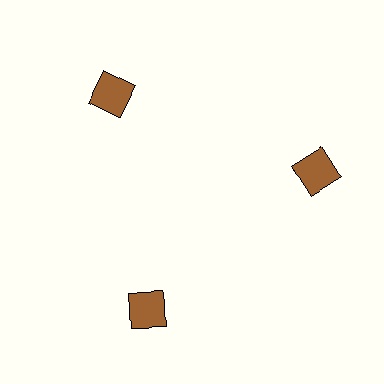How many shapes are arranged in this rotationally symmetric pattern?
There are 6 shapes, arranged in 3 groups of 2.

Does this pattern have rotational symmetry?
Yes, this pattern has 3-fold rotational symmetry. It looks the same after rotating 120 degrees around the center.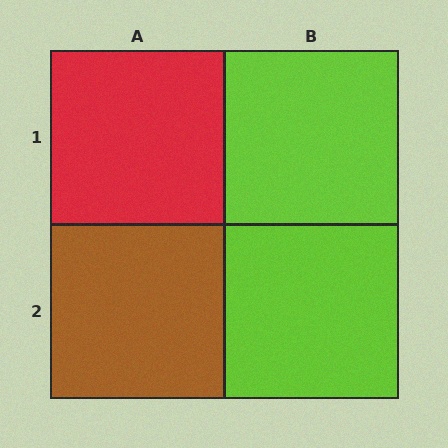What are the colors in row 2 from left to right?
Brown, lime.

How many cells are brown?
1 cell is brown.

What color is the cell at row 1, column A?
Red.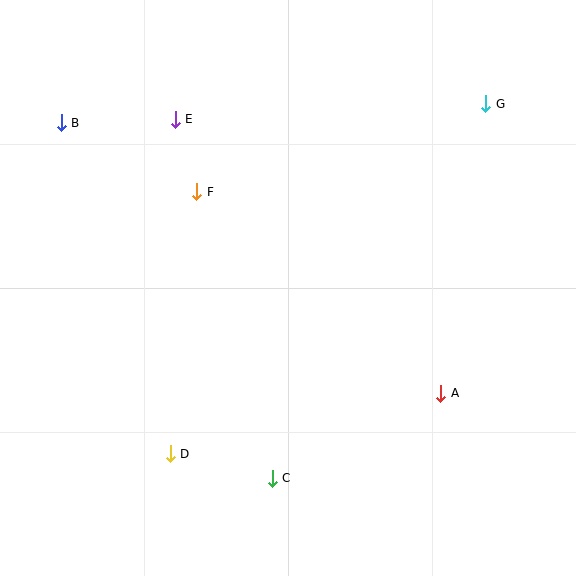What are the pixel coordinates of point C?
Point C is at (272, 478).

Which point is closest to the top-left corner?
Point B is closest to the top-left corner.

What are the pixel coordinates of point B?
Point B is at (61, 123).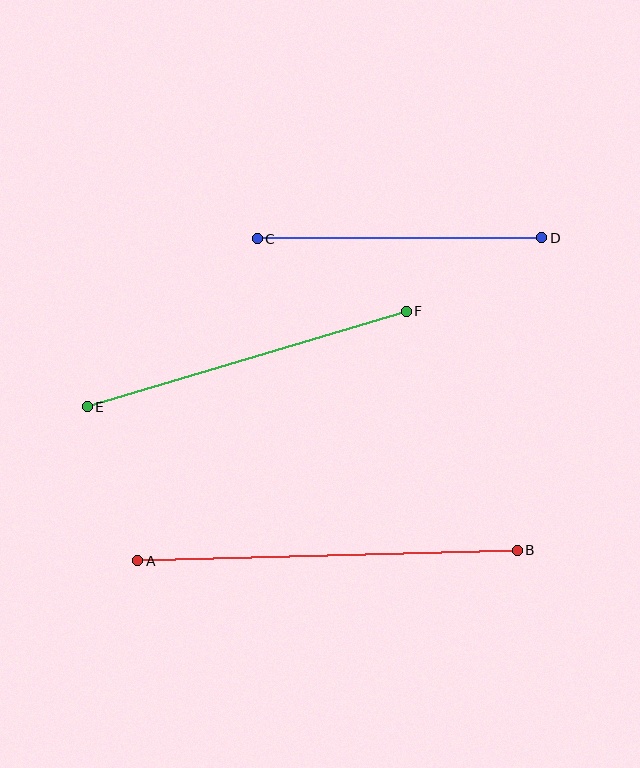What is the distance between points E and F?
The distance is approximately 333 pixels.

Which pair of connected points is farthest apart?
Points A and B are farthest apart.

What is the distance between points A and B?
The distance is approximately 380 pixels.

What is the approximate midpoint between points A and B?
The midpoint is at approximately (327, 555) pixels.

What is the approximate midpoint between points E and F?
The midpoint is at approximately (247, 359) pixels.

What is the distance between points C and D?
The distance is approximately 285 pixels.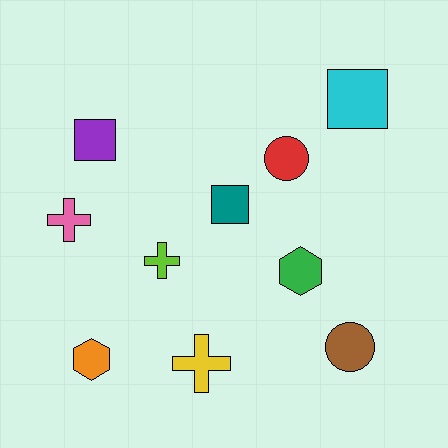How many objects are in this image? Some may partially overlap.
There are 10 objects.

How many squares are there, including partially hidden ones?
There are 3 squares.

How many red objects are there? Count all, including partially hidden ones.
There is 1 red object.